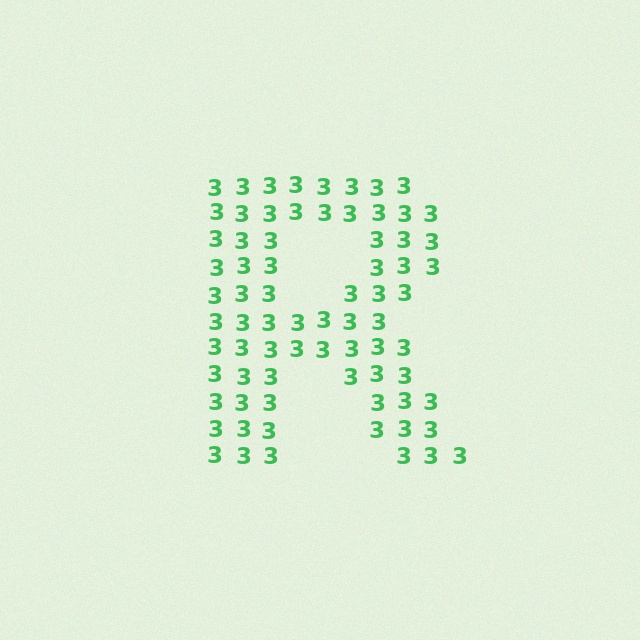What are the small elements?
The small elements are digit 3's.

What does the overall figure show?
The overall figure shows the letter R.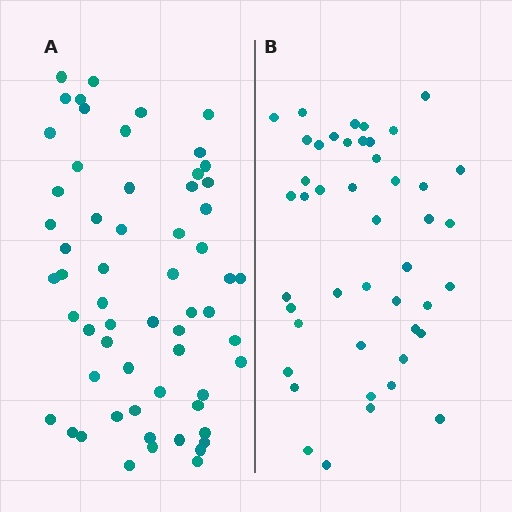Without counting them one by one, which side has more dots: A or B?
Region A (the left region) has more dots.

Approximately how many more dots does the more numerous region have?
Region A has approximately 15 more dots than region B.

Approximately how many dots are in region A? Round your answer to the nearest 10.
About 60 dots.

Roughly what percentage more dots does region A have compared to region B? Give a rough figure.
About 35% more.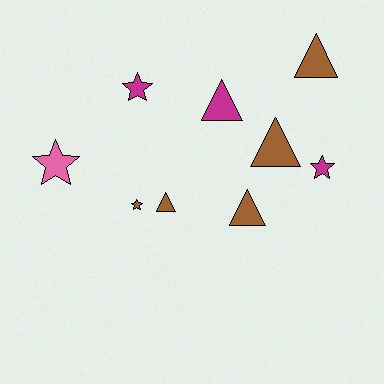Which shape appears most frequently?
Triangle, with 5 objects.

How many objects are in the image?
There are 9 objects.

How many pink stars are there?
There is 1 pink star.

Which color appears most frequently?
Brown, with 5 objects.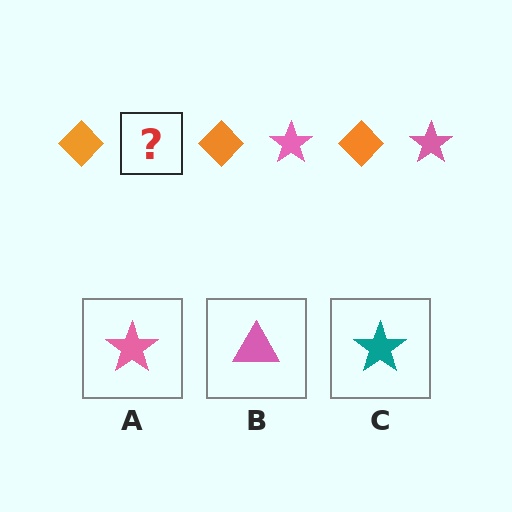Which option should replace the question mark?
Option A.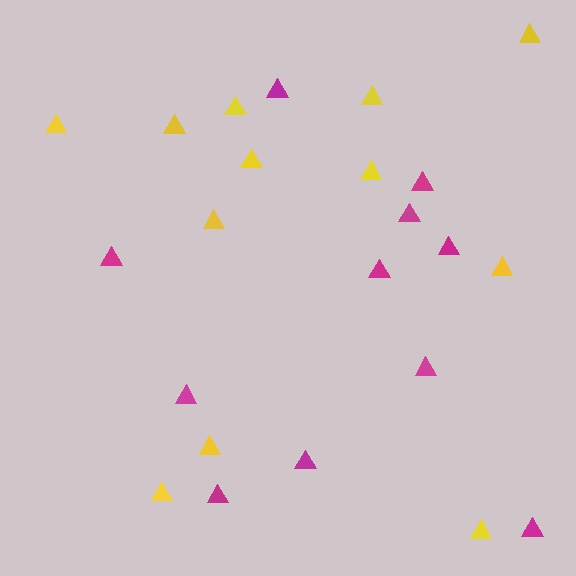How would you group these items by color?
There are 2 groups: one group of magenta triangles (11) and one group of yellow triangles (12).